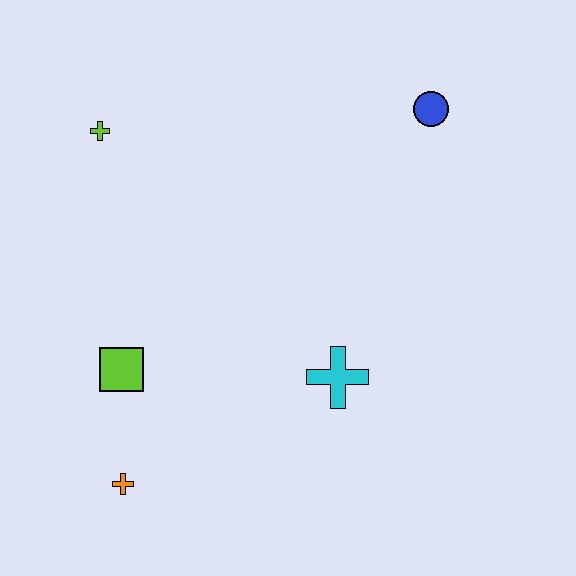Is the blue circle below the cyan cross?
No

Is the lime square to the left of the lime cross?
No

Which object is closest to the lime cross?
The lime square is closest to the lime cross.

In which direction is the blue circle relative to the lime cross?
The blue circle is to the right of the lime cross.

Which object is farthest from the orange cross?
The blue circle is farthest from the orange cross.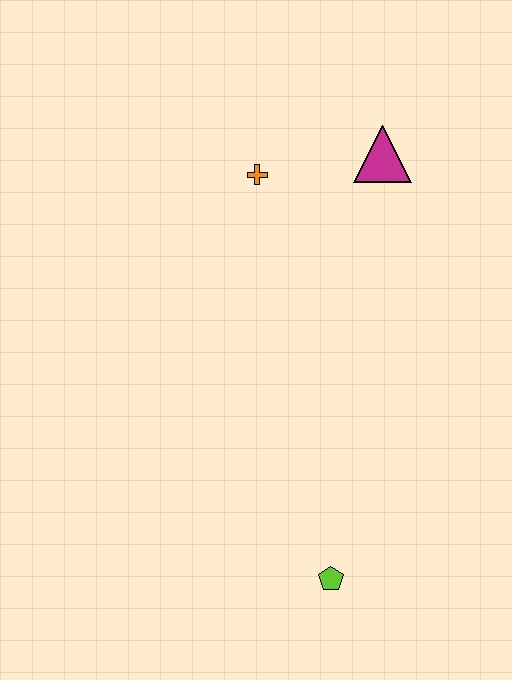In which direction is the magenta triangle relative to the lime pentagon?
The magenta triangle is above the lime pentagon.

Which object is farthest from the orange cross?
The lime pentagon is farthest from the orange cross.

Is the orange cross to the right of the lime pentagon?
No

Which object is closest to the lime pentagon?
The orange cross is closest to the lime pentagon.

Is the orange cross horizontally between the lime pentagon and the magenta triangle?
No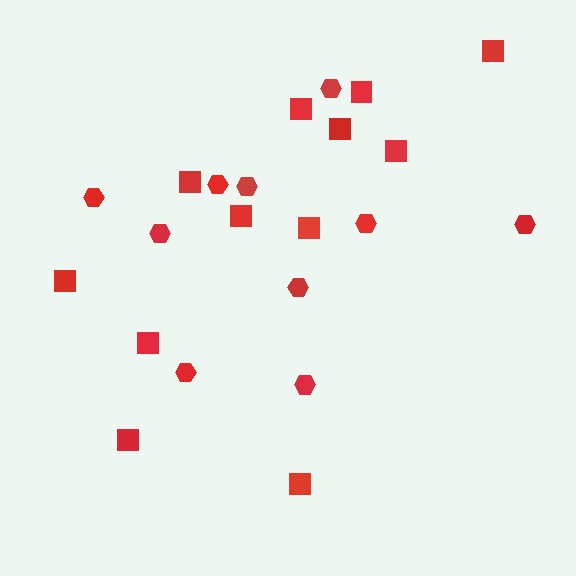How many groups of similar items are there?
There are 2 groups: one group of squares (12) and one group of hexagons (10).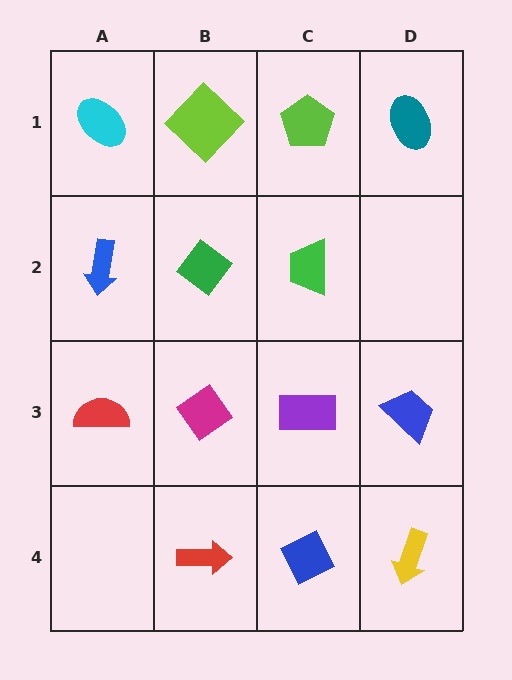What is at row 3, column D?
A blue trapezoid.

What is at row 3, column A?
A red semicircle.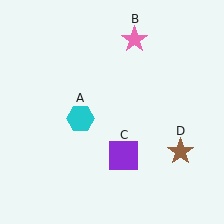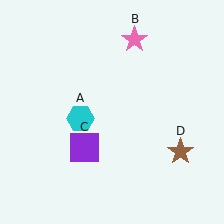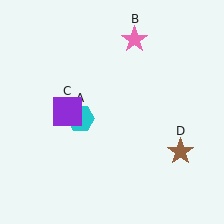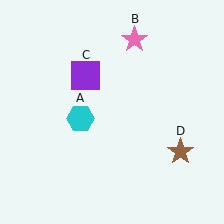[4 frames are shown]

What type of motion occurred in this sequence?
The purple square (object C) rotated clockwise around the center of the scene.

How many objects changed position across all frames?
1 object changed position: purple square (object C).